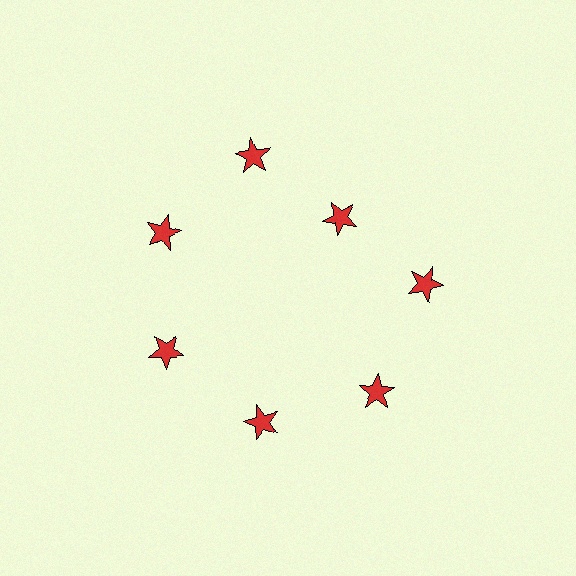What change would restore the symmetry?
The symmetry would be restored by moving it outward, back onto the ring so that all 7 stars sit at equal angles and equal distance from the center.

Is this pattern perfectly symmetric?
No. The 7 red stars are arranged in a ring, but one element near the 1 o'clock position is pulled inward toward the center, breaking the 7-fold rotational symmetry.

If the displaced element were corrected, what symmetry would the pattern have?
It would have 7-fold rotational symmetry — the pattern would map onto itself every 51 degrees.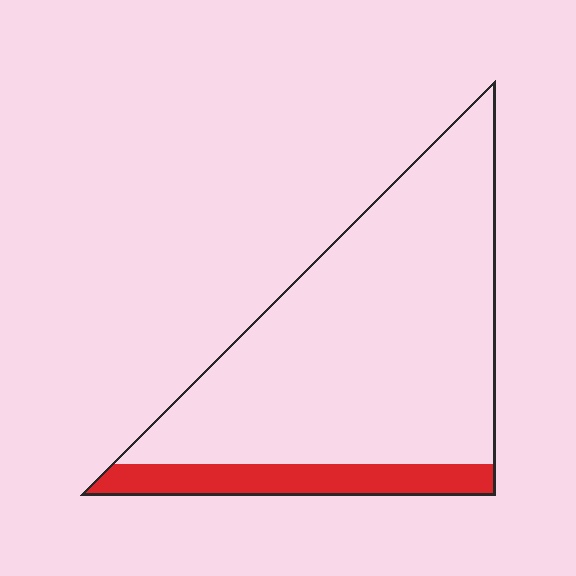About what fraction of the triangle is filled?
About one sixth (1/6).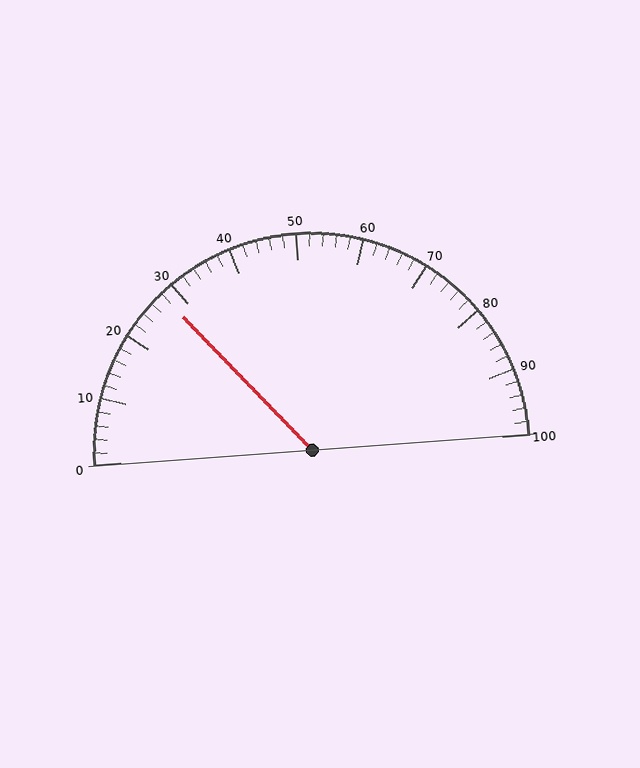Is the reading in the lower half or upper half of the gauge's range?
The reading is in the lower half of the range (0 to 100).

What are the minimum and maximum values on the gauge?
The gauge ranges from 0 to 100.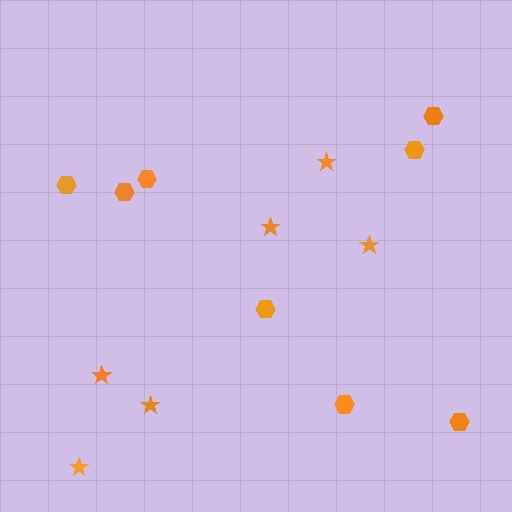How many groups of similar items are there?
There are 2 groups: one group of hexagons (8) and one group of stars (6).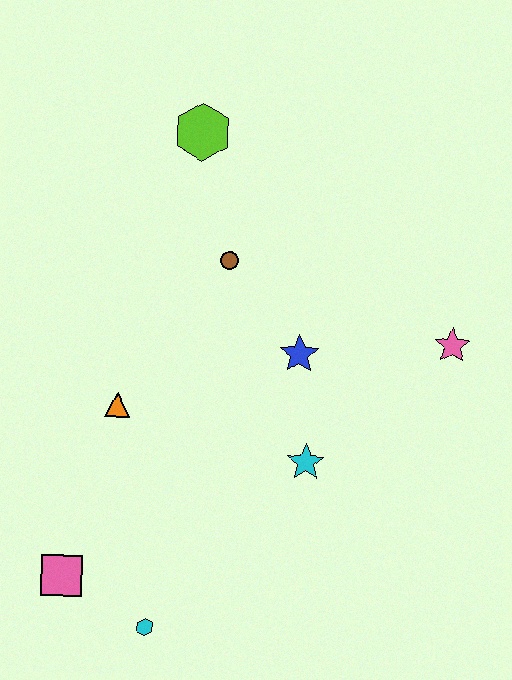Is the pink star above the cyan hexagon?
Yes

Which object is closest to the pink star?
The blue star is closest to the pink star.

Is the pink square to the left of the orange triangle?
Yes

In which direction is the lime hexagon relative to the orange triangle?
The lime hexagon is above the orange triangle.